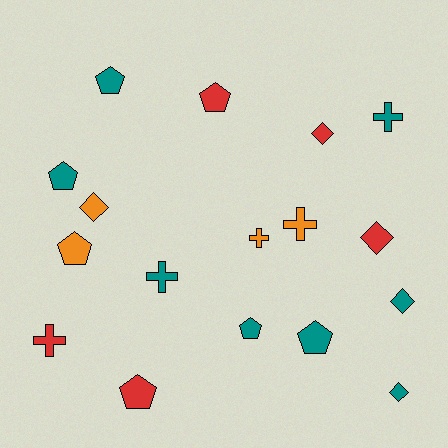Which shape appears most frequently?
Pentagon, with 7 objects.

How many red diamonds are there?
There are 2 red diamonds.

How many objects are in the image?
There are 17 objects.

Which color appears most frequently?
Teal, with 8 objects.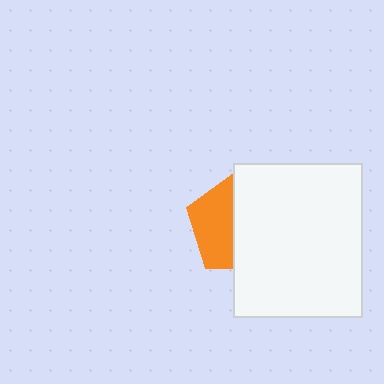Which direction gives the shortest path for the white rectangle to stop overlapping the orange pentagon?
Moving right gives the shortest separation.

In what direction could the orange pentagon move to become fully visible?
The orange pentagon could move left. That would shift it out from behind the white rectangle entirely.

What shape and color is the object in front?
The object in front is a white rectangle.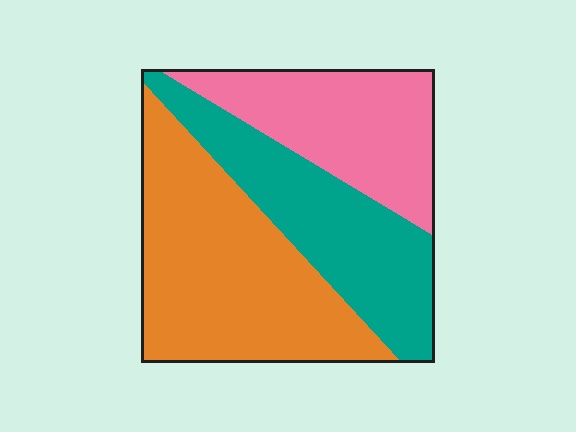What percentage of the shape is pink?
Pink takes up about one quarter (1/4) of the shape.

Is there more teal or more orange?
Orange.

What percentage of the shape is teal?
Teal covers around 30% of the shape.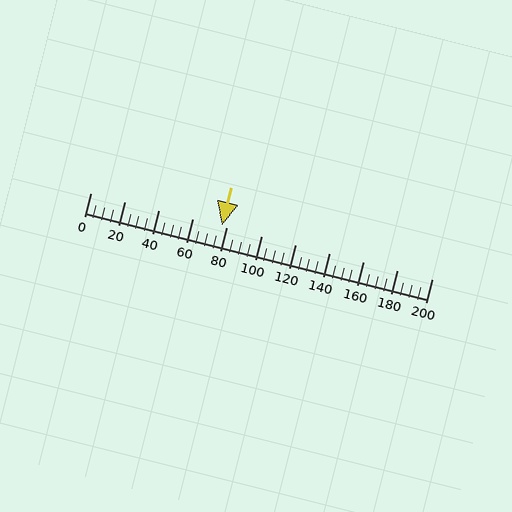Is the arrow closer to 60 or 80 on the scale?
The arrow is closer to 80.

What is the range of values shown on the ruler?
The ruler shows values from 0 to 200.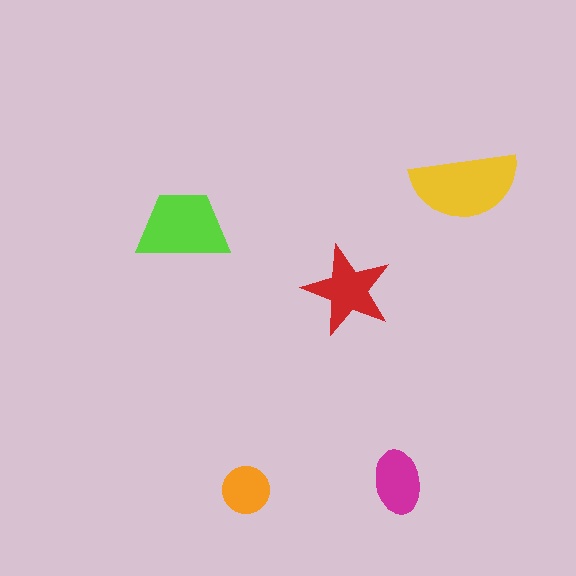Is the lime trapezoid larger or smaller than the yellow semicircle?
Smaller.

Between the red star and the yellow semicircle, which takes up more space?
The yellow semicircle.